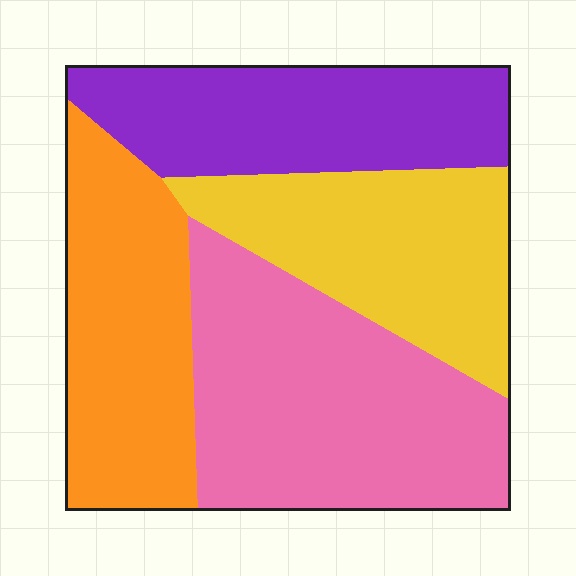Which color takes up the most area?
Pink, at roughly 30%.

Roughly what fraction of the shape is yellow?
Yellow covers about 20% of the shape.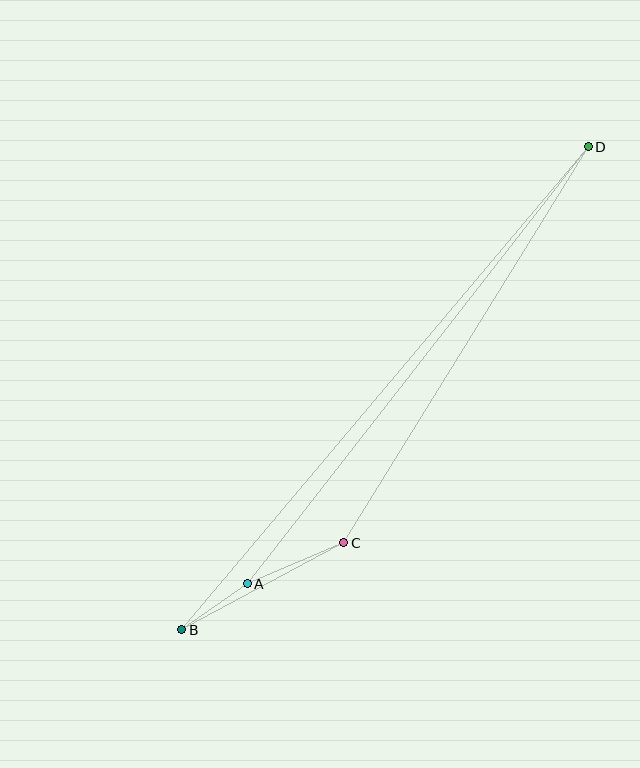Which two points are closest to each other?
Points A and B are closest to each other.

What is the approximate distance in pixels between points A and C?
The distance between A and C is approximately 105 pixels.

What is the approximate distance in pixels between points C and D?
The distance between C and D is approximately 465 pixels.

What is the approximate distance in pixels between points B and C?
The distance between B and C is approximately 184 pixels.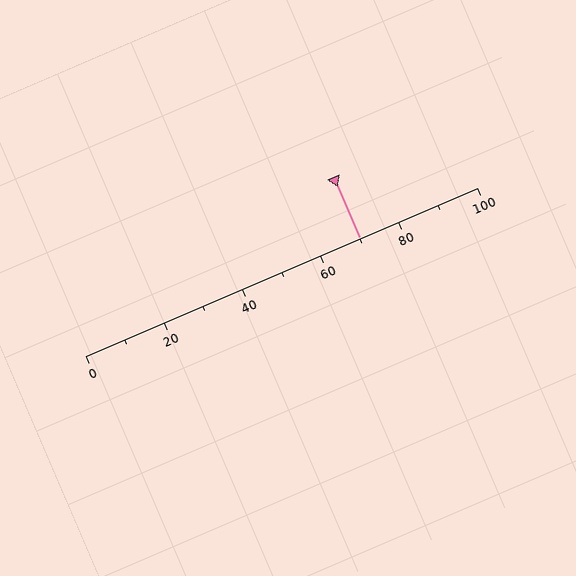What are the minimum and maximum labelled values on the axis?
The axis runs from 0 to 100.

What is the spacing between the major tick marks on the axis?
The major ticks are spaced 20 apart.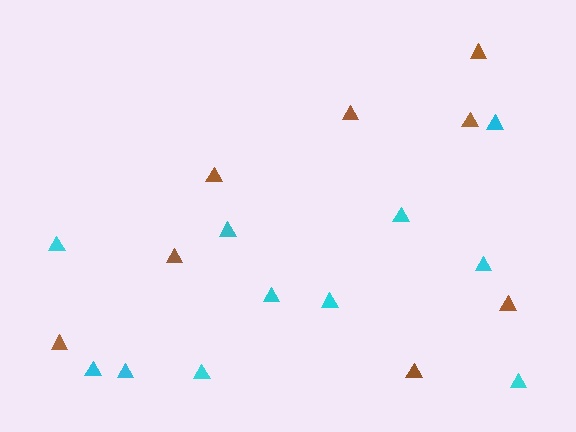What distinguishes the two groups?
There are 2 groups: one group of brown triangles (8) and one group of cyan triangles (11).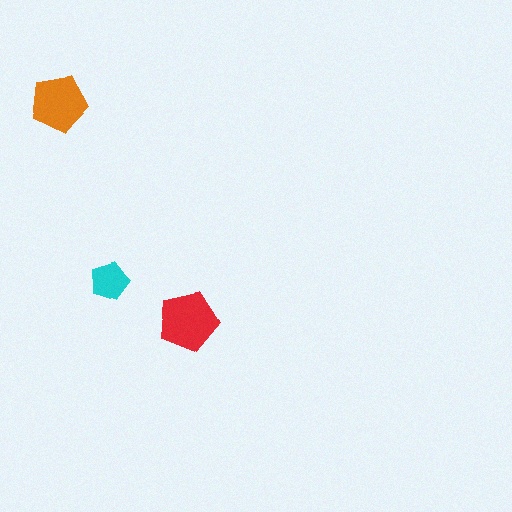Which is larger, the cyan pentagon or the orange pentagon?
The orange one.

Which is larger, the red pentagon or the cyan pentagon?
The red one.